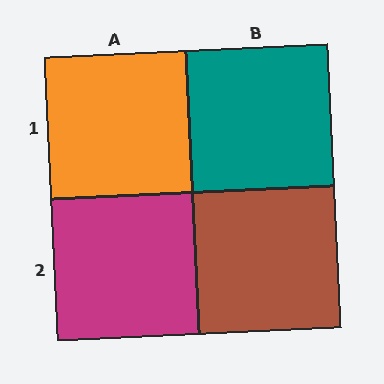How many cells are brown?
1 cell is brown.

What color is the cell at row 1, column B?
Teal.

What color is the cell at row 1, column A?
Orange.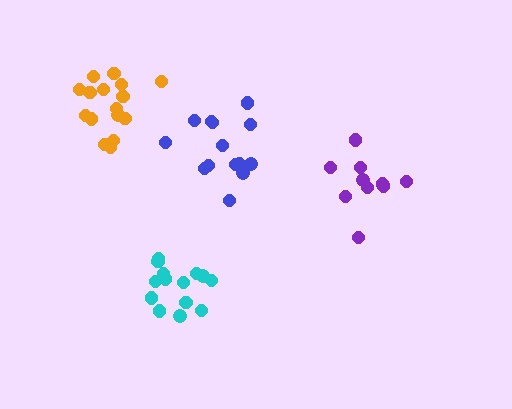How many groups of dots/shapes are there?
There are 4 groups.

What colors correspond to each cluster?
The clusters are colored: blue, orange, purple, cyan.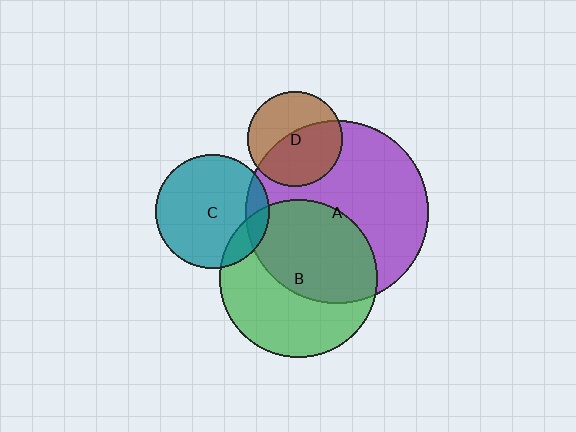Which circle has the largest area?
Circle A (purple).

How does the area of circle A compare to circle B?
Approximately 1.3 times.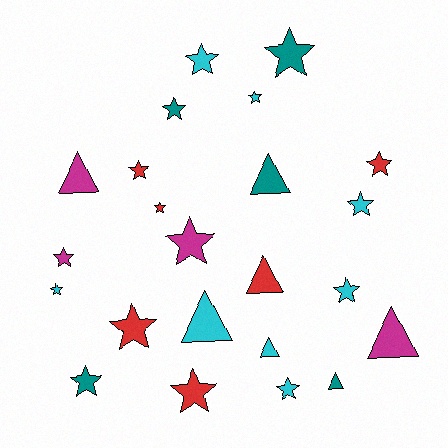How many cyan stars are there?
There are 6 cyan stars.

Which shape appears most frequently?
Star, with 16 objects.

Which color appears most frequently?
Cyan, with 8 objects.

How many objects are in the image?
There are 23 objects.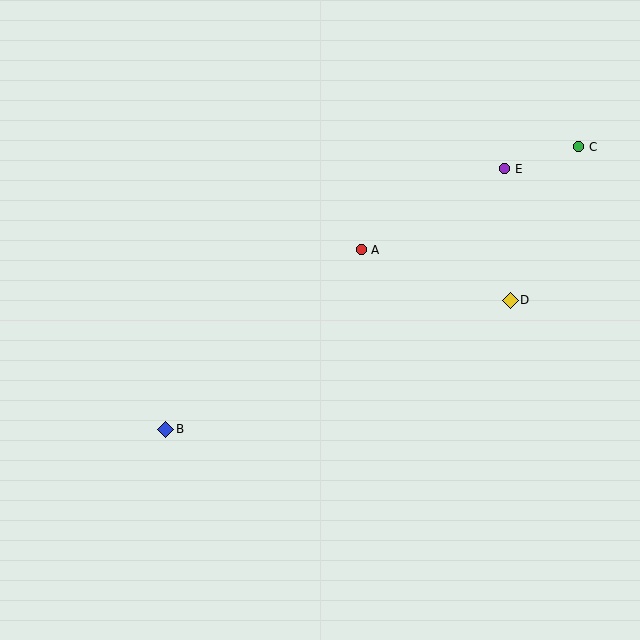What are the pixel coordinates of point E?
Point E is at (505, 169).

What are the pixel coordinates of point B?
Point B is at (166, 429).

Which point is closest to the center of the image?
Point A at (361, 250) is closest to the center.